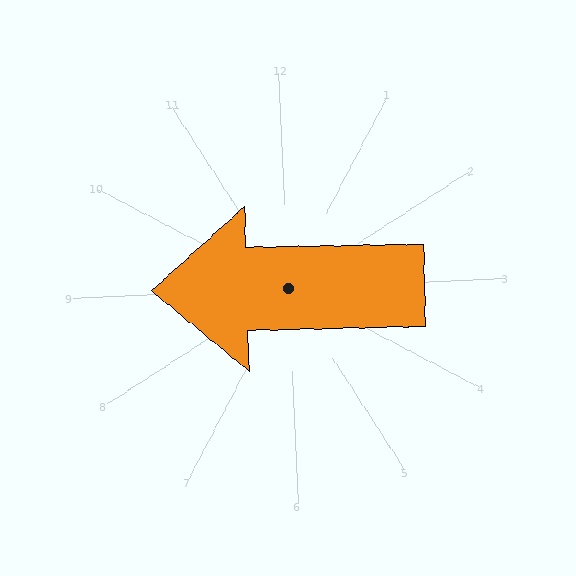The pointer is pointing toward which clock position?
Roughly 9 o'clock.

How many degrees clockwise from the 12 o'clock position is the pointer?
Approximately 271 degrees.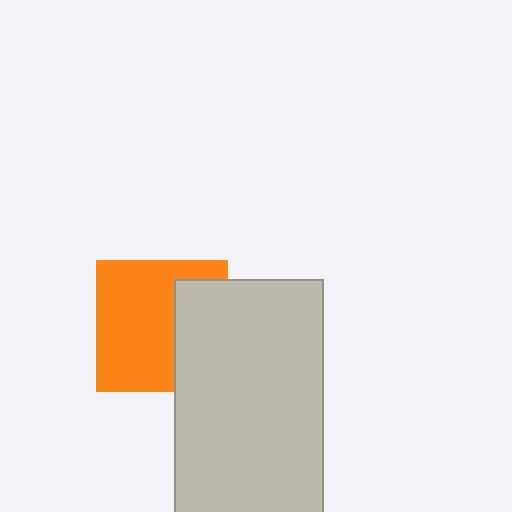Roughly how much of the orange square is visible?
Most of it is visible (roughly 65%).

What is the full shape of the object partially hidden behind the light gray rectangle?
The partially hidden object is an orange square.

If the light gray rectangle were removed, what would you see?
You would see the complete orange square.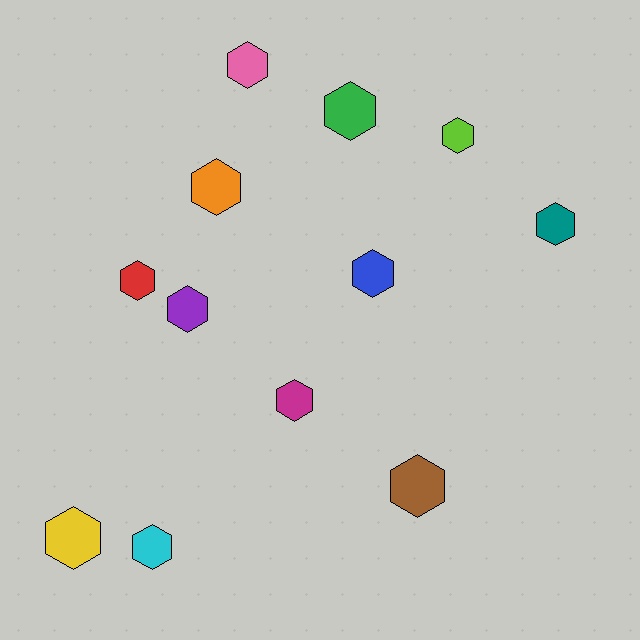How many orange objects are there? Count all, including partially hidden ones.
There is 1 orange object.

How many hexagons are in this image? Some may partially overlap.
There are 12 hexagons.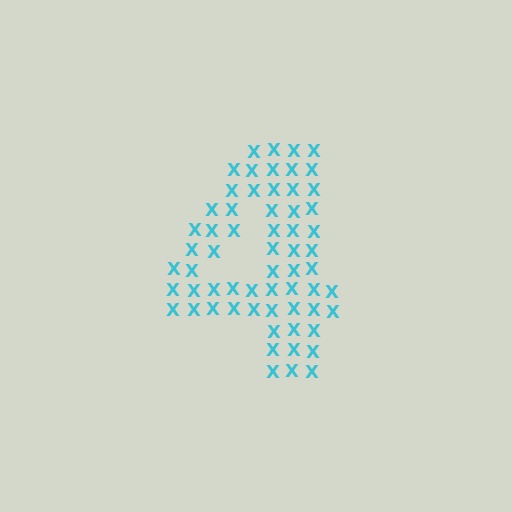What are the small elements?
The small elements are letter X's.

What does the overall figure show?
The overall figure shows the digit 4.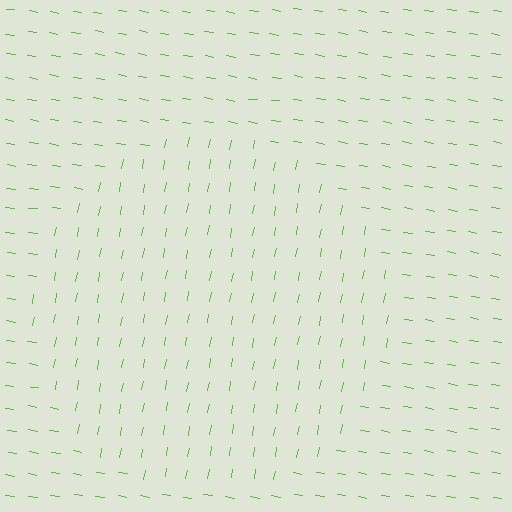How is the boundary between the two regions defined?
The boundary is defined purely by a change in line orientation (approximately 89 degrees difference). All lines are the same color and thickness.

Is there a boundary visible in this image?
Yes, there is a texture boundary formed by a change in line orientation.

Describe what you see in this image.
The image is filled with small lime line segments. A circle region in the image has lines oriented differently from the surrounding lines, creating a visible texture boundary.